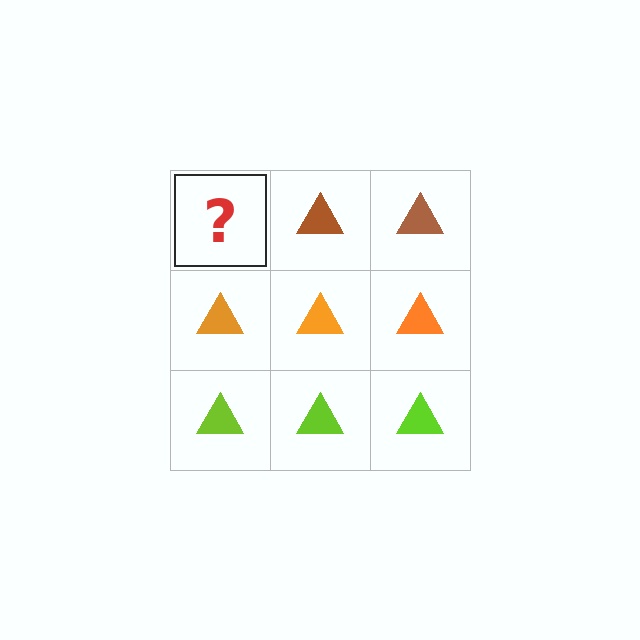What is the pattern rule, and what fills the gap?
The rule is that each row has a consistent color. The gap should be filled with a brown triangle.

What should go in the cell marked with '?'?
The missing cell should contain a brown triangle.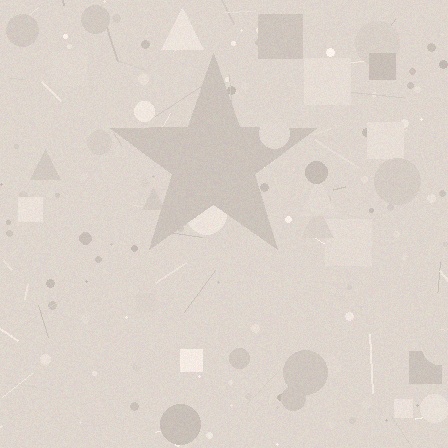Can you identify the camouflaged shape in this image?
The camouflaged shape is a star.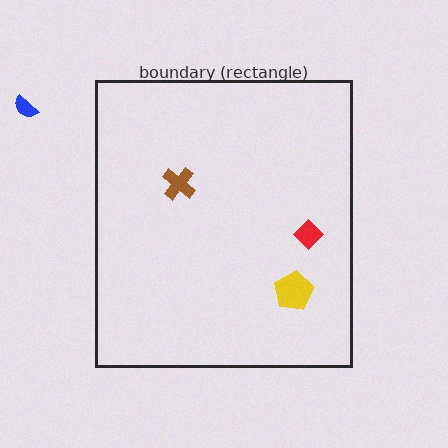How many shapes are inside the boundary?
3 inside, 1 outside.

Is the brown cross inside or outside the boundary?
Inside.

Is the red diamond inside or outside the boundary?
Inside.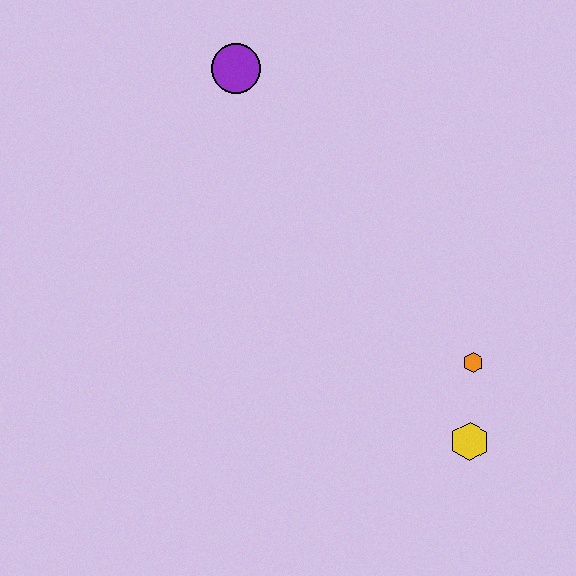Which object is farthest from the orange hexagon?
The purple circle is farthest from the orange hexagon.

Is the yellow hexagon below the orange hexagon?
Yes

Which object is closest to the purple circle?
The orange hexagon is closest to the purple circle.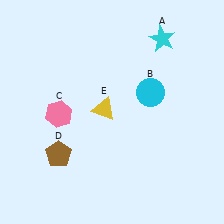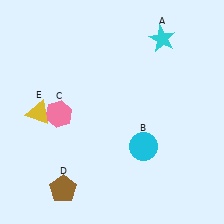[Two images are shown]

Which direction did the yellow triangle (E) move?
The yellow triangle (E) moved left.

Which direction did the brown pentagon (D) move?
The brown pentagon (D) moved down.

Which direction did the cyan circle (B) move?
The cyan circle (B) moved down.